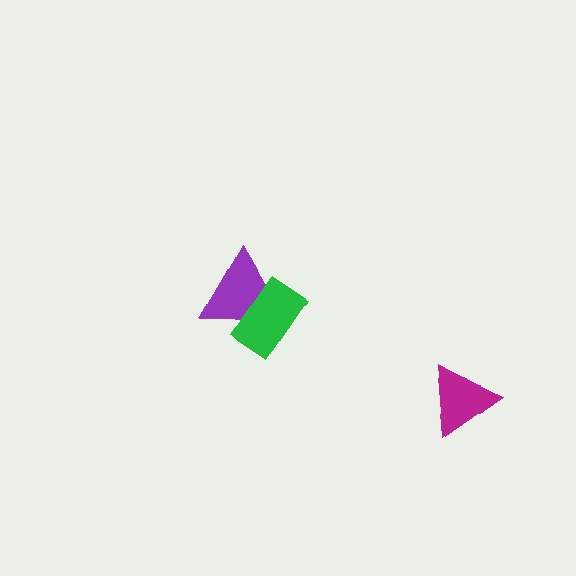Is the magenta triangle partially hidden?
No, no other shape covers it.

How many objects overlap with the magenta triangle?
0 objects overlap with the magenta triangle.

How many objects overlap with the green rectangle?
1 object overlaps with the green rectangle.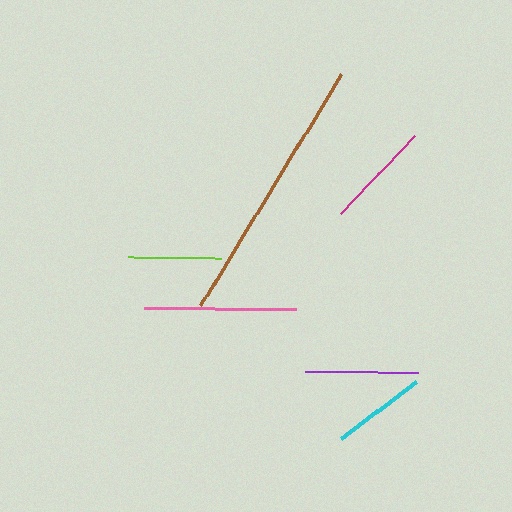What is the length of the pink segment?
The pink segment is approximately 152 pixels long.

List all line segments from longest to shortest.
From longest to shortest: brown, pink, purple, magenta, cyan, lime.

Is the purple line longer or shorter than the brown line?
The brown line is longer than the purple line.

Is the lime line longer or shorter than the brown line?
The brown line is longer than the lime line.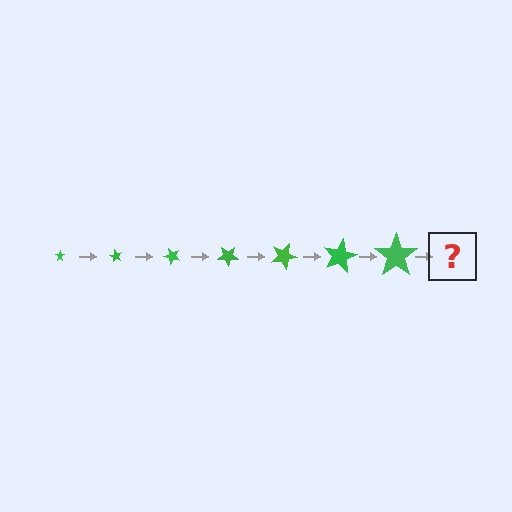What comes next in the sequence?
The next element should be a star, larger than the previous one and rotated 420 degrees from the start.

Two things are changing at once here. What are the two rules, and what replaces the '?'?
The two rules are that the star grows larger each step and it rotates 60 degrees each step. The '?' should be a star, larger than the previous one and rotated 420 degrees from the start.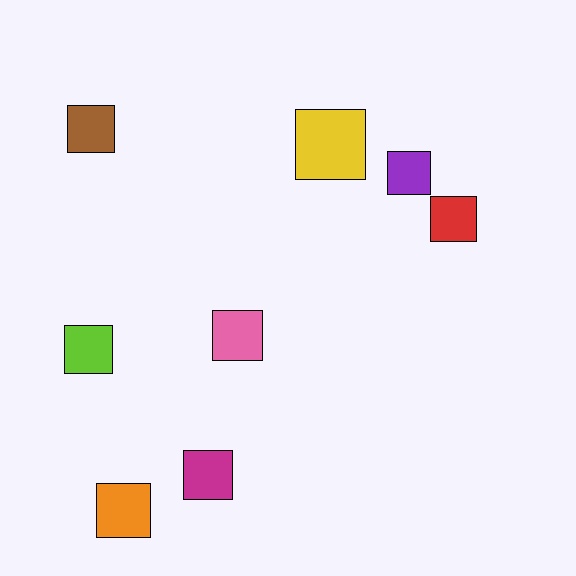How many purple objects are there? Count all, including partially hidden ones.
There is 1 purple object.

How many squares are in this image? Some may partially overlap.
There are 8 squares.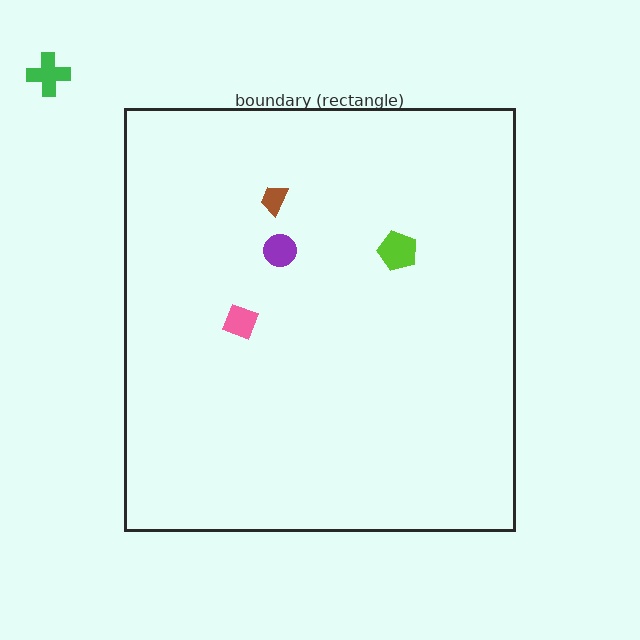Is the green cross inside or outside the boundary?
Outside.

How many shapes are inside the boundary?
4 inside, 1 outside.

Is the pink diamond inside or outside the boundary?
Inside.